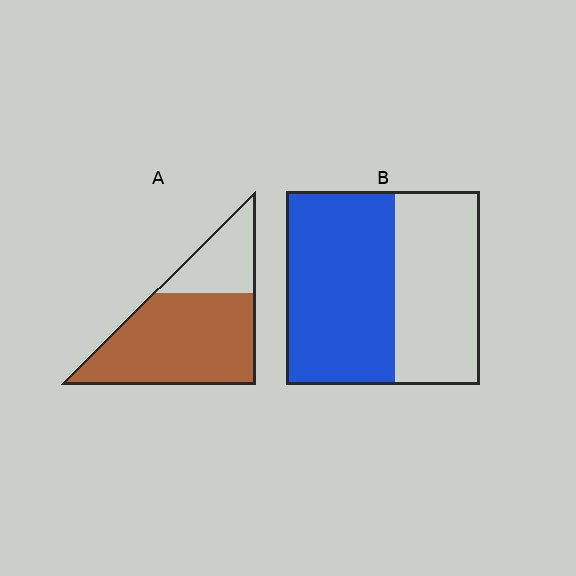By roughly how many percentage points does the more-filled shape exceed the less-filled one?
By roughly 15 percentage points (A over B).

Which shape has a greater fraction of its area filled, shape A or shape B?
Shape A.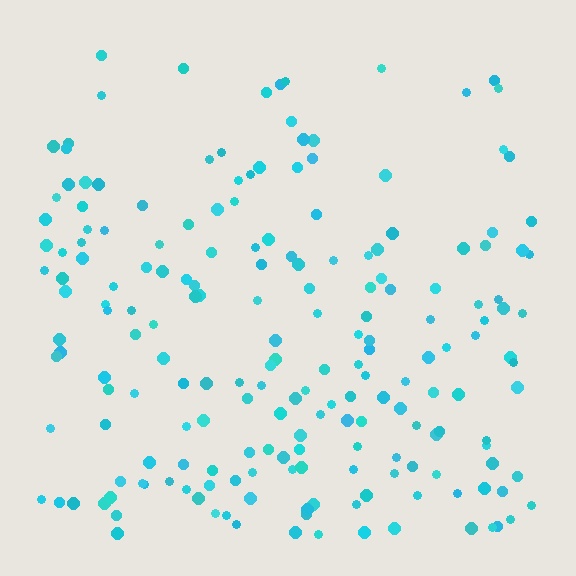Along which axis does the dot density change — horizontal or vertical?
Vertical.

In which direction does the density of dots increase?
From top to bottom, with the bottom side densest.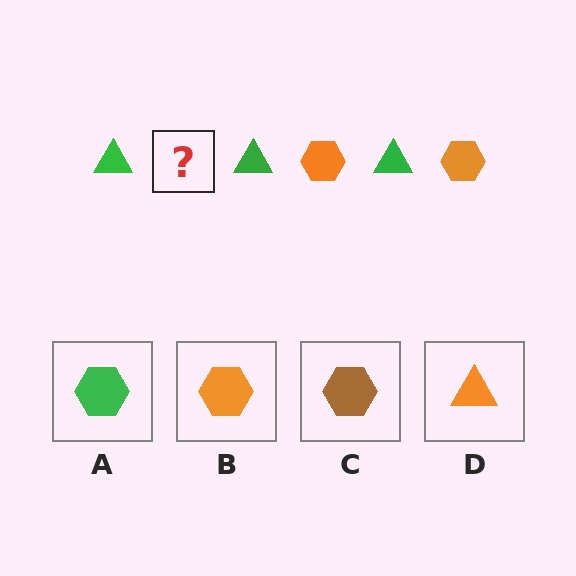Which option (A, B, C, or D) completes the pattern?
B.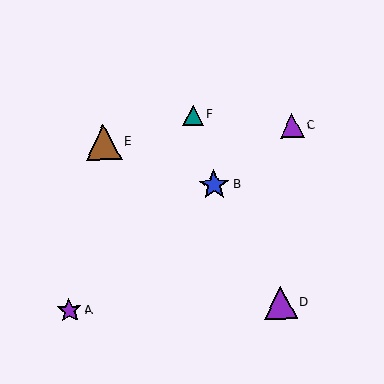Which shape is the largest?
The brown triangle (labeled E) is the largest.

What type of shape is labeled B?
Shape B is a blue star.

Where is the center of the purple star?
The center of the purple star is at (69, 310).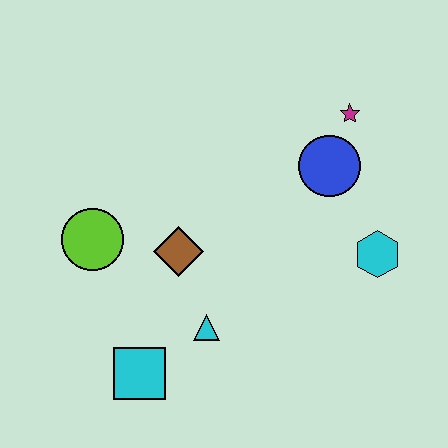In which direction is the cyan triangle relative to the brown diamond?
The cyan triangle is below the brown diamond.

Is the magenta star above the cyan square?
Yes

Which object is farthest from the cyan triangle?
The magenta star is farthest from the cyan triangle.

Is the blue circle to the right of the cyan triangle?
Yes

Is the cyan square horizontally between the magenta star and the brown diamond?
No